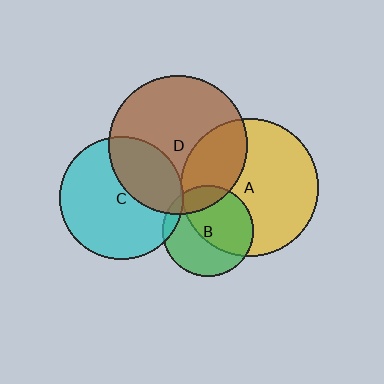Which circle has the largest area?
Circle D (brown).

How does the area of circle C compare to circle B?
Approximately 1.8 times.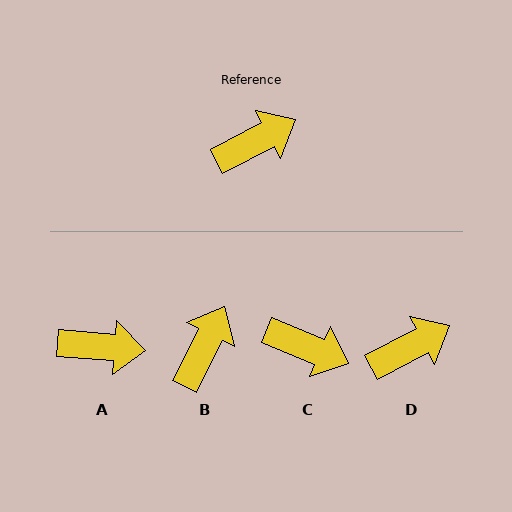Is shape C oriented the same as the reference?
No, it is off by about 50 degrees.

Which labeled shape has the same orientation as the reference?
D.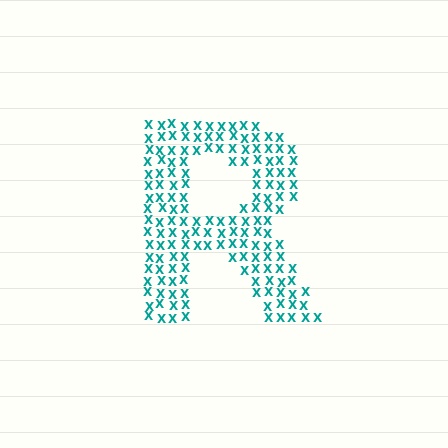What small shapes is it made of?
It is made of small letter X's.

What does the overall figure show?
The overall figure shows the letter R.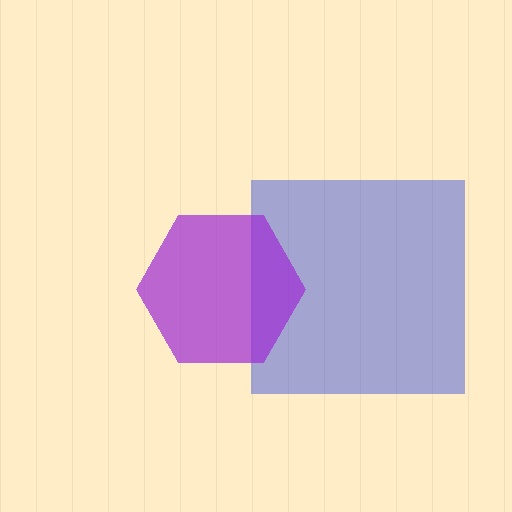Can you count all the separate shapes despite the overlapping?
Yes, there are 2 separate shapes.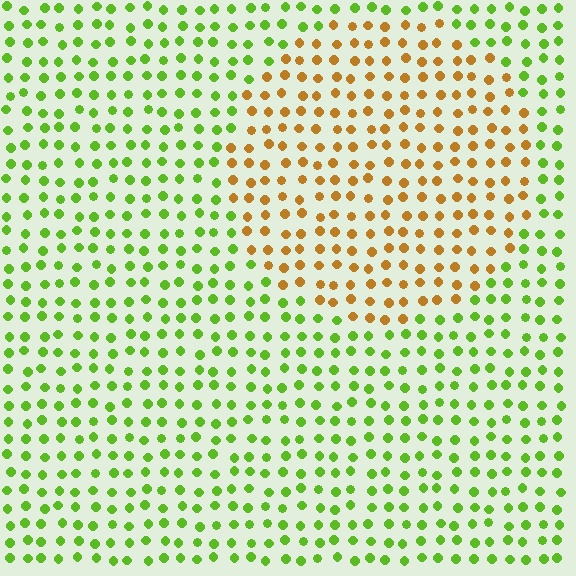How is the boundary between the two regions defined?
The boundary is defined purely by a slight shift in hue (about 63 degrees). Spacing, size, and orientation are identical on both sides.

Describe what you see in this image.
The image is filled with small lime elements in a uniform arrangement. A circle-shaped region is visible where the elements are tinted to a slightly different hue, forming a subtle color boundary.